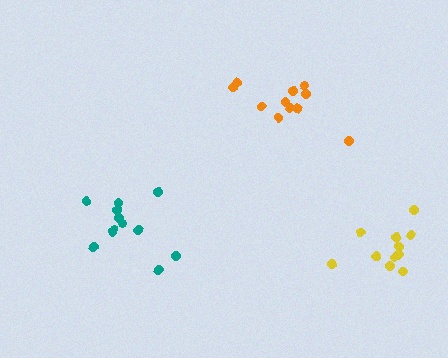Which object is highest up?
The orange cluster is topmost.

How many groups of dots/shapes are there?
There are 3 groups.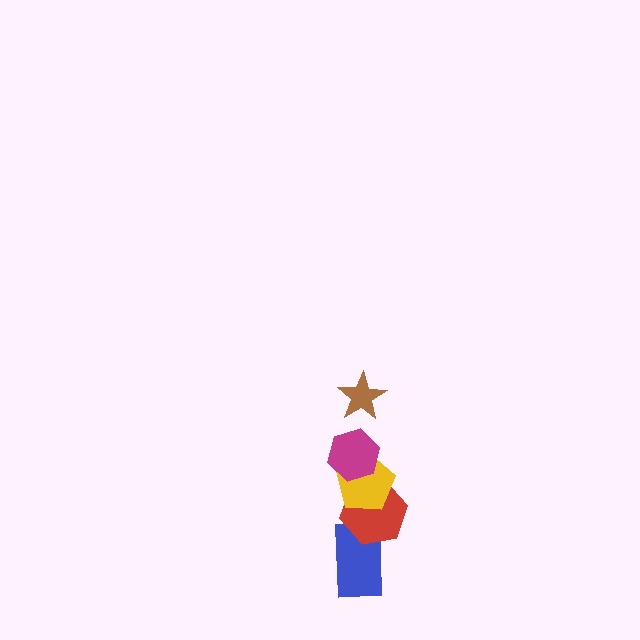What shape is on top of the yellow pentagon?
The magenta hexagon is on top of the yellow pentagon.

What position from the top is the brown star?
The brown star is 1st from the top.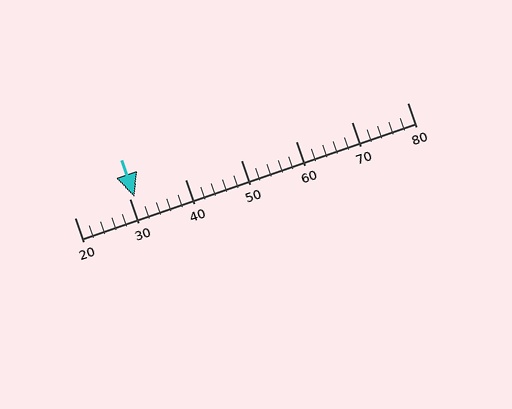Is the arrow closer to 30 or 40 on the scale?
The arrow is closer to 30.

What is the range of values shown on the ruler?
The ruler shows values from 20 to 80.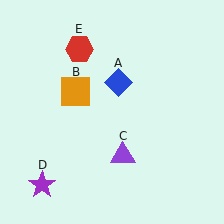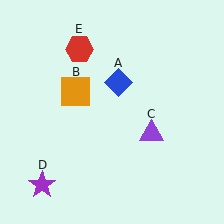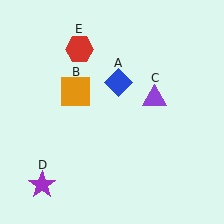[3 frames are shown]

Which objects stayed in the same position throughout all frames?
Blue diamond (object A) and orange square (object B) and purple star (object D) and red hexagon (object E) remained stationary.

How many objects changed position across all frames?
1 object changed position: purple triangle (object C).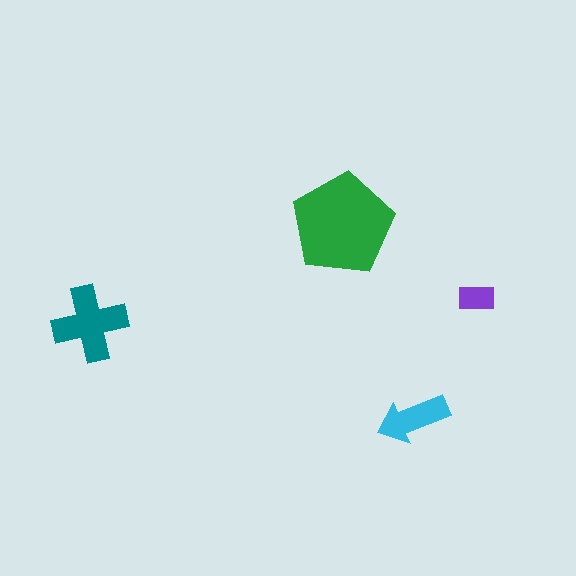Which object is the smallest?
The purple rectangle.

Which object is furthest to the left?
The teal cross is leftmost.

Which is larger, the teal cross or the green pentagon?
The green pentagon.